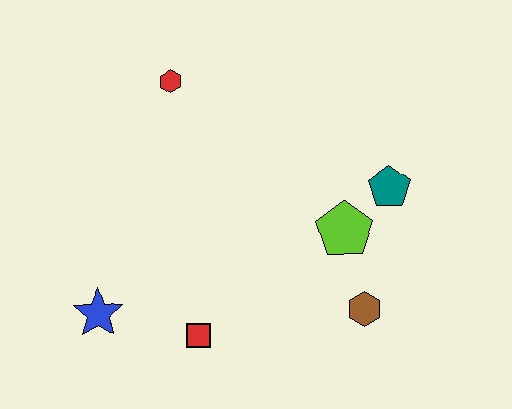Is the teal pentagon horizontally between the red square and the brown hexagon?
No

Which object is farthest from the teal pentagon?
The blue star is farthest from the teal pentagon.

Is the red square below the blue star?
Yes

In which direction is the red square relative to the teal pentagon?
The red square is to the left of the teal pentagon.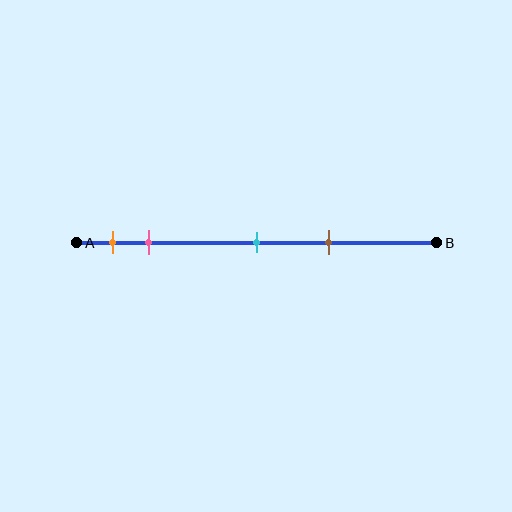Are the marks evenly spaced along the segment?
No, the marks are not evenly spaced.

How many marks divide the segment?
There are 4 marks dividing the segment.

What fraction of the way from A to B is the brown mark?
The brown mark is approximately 70% (0.7) of the way from A to B.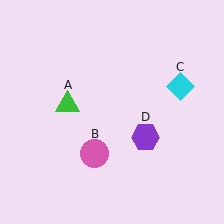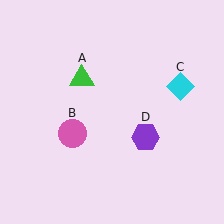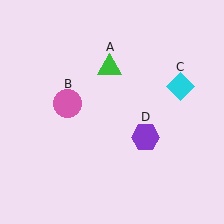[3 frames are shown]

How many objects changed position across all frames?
2 objects changed position: green triangle (object A), pink circle (object B).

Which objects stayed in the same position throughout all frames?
Cyan diamond (object C) and purple hexagon (object D) remained stationary.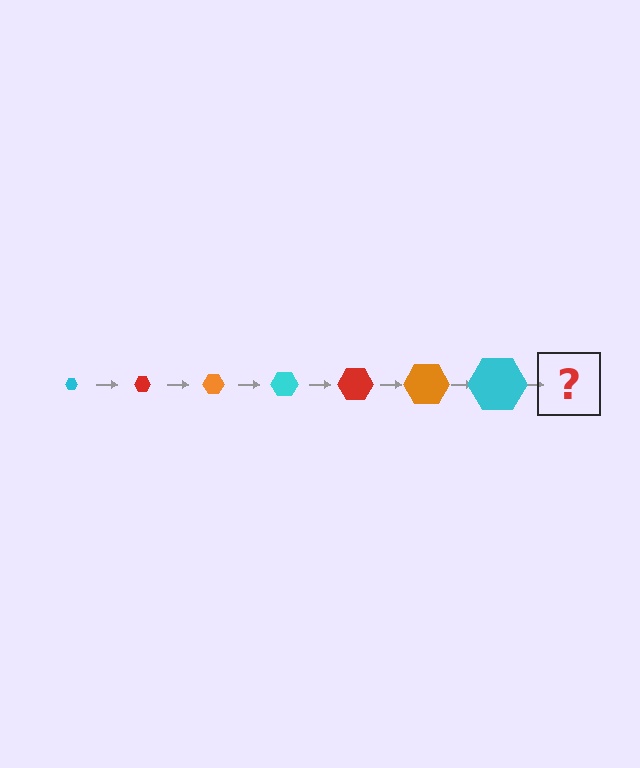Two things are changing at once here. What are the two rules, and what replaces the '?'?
The two rules are that the hexagon grows larger each step and the color cycles through cyan, red, and orange. The '?' should be a red hexagon, larger than the previous one.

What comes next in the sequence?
The next element should be a red hexagon, larger than the previous one.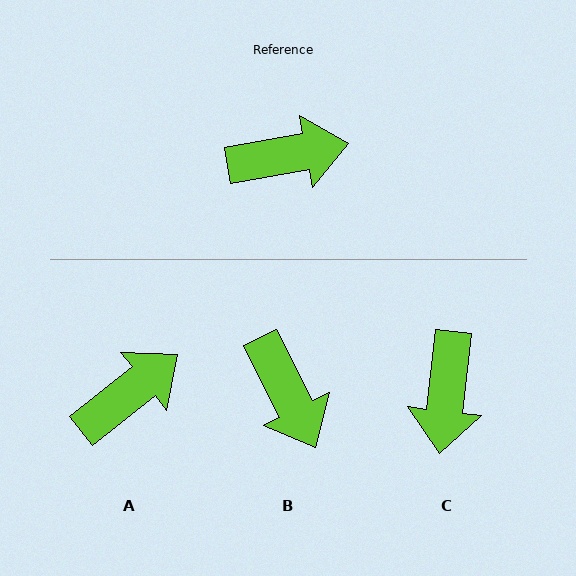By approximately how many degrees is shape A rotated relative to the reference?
Approximately 28 degrees counter-clockwise.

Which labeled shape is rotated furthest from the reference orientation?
C, about 107 degrees away.